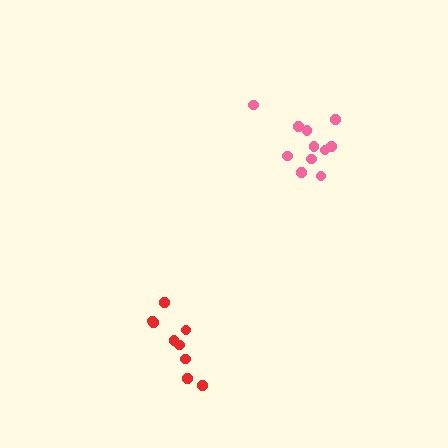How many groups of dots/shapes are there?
There are 2 groups.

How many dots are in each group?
Group 1: 9 dots, Group 2: 11 dots (20 total).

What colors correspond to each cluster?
The clusters are colored: red, pink.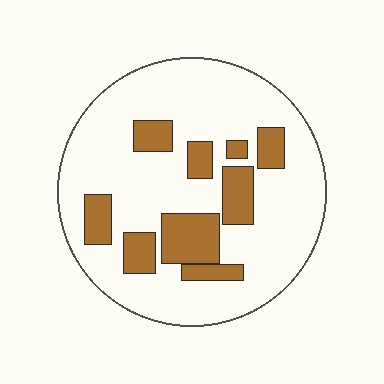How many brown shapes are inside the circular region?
9.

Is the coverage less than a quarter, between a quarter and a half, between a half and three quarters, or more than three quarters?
Less than a quarter.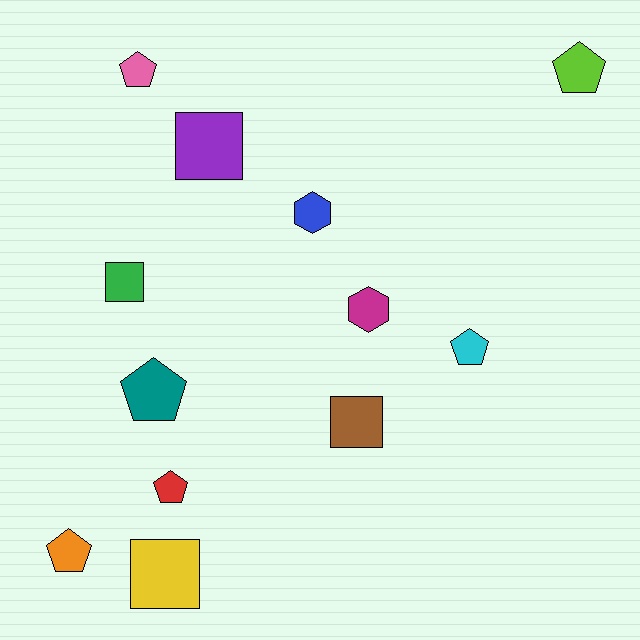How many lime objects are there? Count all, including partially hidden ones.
There is 1 lime object.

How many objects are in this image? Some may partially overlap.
There are 12 objects.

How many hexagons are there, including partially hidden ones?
There are 2 hexagons.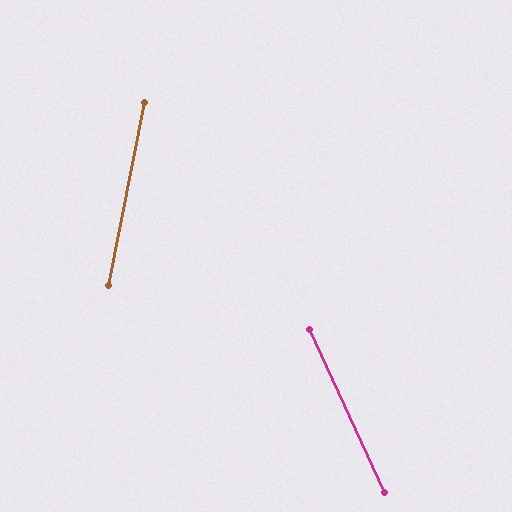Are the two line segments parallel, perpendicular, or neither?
Neither parallel nor perpendicular — they differ by about 36°.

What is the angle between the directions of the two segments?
Approximately 36 degrees.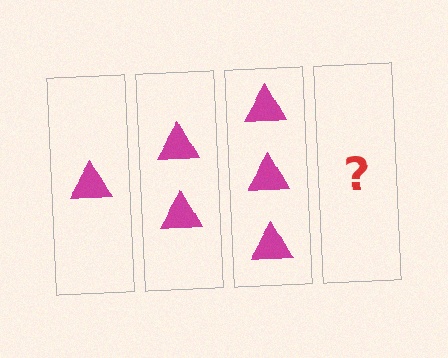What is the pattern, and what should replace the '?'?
The pattern is that each step adds one more triangle. The '?' should be 4 triangles.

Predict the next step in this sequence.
The next step is 4 triangles.